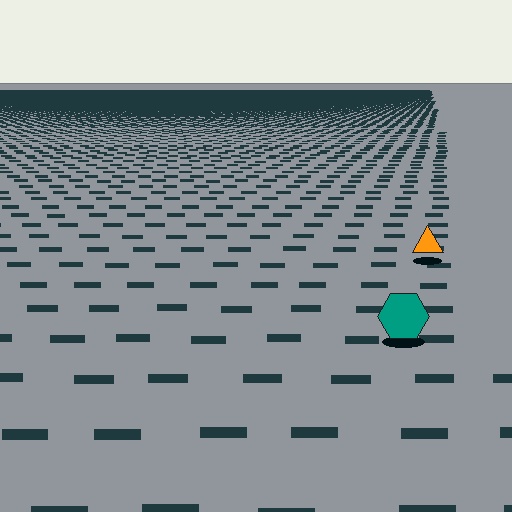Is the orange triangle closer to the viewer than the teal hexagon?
No. The teal hexagon is closer — you can tell from the texture gradient: the ground texture is coarser near it.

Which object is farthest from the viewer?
The orange triangle is farthest from the viewer. It appears smaller and the ground texture around it is denser.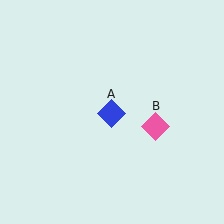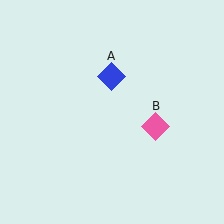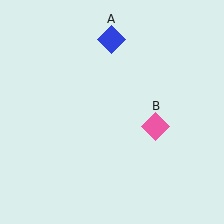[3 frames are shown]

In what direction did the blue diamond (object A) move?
The blue diamond (object A) moved up.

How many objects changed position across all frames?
1 object changed position: blue diamond (object A).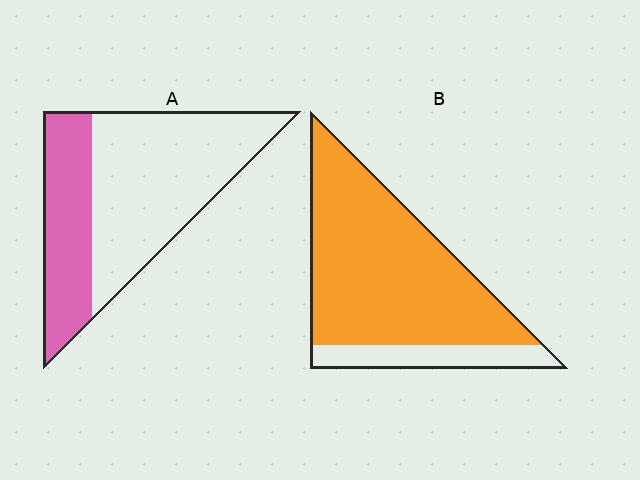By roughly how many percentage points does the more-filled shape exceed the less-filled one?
By roughly 50 percentage points (B over A).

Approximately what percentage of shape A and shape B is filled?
A is approximately 35% and B is approximately 80%.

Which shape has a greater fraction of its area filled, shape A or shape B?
Shape B.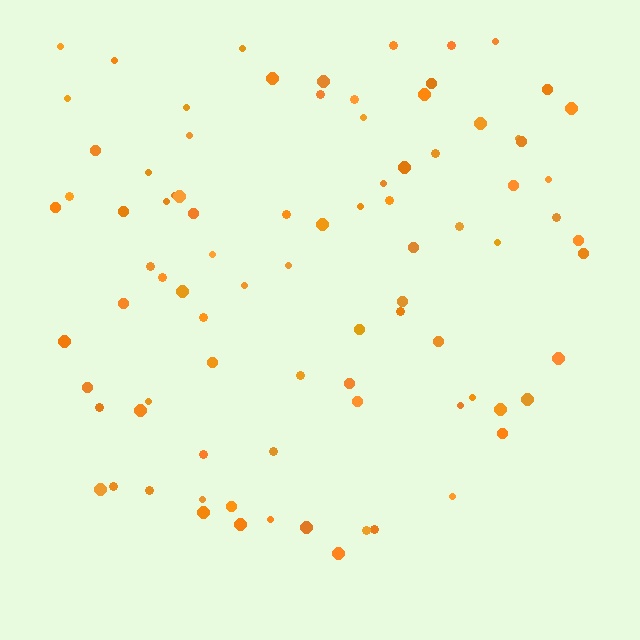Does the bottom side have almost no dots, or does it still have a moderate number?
Still a moderate number, just noticeably fewer than the top.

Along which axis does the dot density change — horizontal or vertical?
Vertical.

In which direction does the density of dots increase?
From bottom to top, with the top side densest.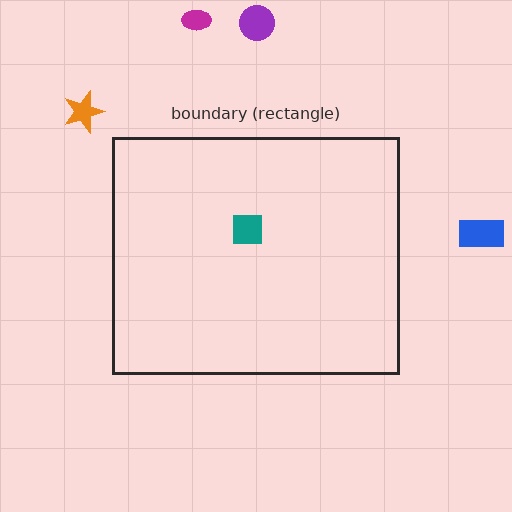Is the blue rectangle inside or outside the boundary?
Outside.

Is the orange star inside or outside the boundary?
Outside.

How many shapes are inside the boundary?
1 inside, 4 outside.